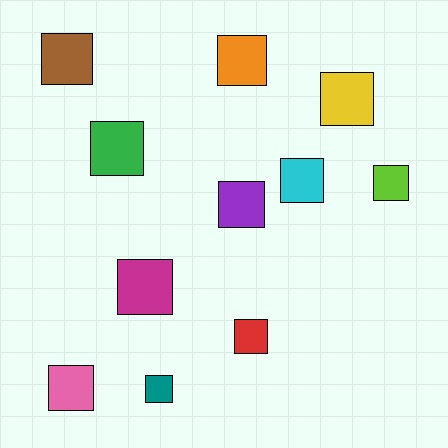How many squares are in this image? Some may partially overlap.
There are 11 squares.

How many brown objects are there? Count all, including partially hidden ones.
There is 1 brown object.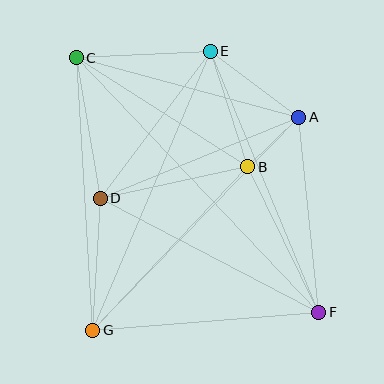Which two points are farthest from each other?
Points C and F are farthest from each other.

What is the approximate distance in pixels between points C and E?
The distance between C and E is approximately 134 pixels.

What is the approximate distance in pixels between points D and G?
The distance between D and G is approximately 132 pixels.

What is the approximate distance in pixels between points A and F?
The distance between A and F is approximately 196 pixels.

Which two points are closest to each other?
Points A and B are closest to each other.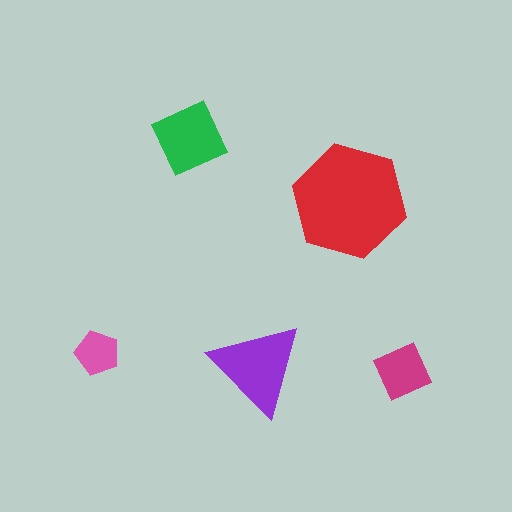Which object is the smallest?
The pink pentagon.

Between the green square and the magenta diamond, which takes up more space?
The green square.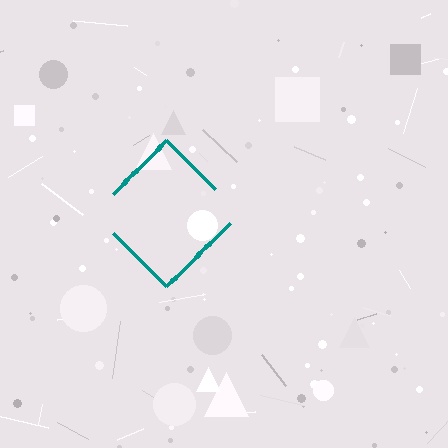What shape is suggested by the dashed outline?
The dashed outline suggests a diamond.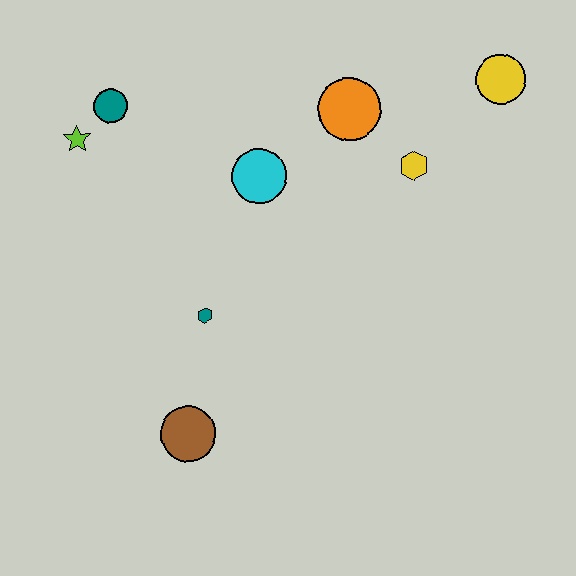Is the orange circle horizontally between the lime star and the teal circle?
No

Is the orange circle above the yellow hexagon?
Yes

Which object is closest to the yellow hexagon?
The orange circle is closest to the yellow hexagon.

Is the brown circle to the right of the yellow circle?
No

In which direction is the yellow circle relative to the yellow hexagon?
The yellow circle is to the right of the yellow hexagon.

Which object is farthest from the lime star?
The yellow circle is farthest from the lime star.